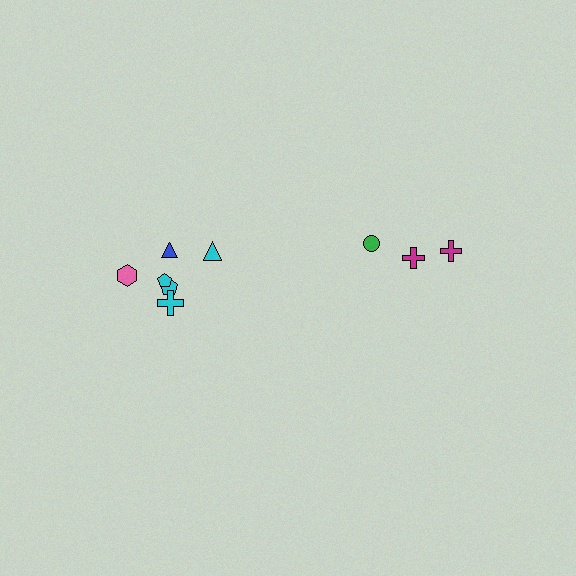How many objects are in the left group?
There are 6 objects.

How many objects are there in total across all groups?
There are 9 objects.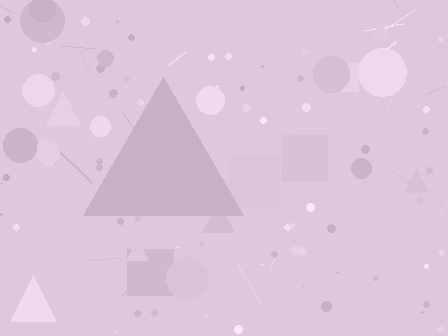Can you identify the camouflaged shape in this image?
The camouflaged shape is a triangle.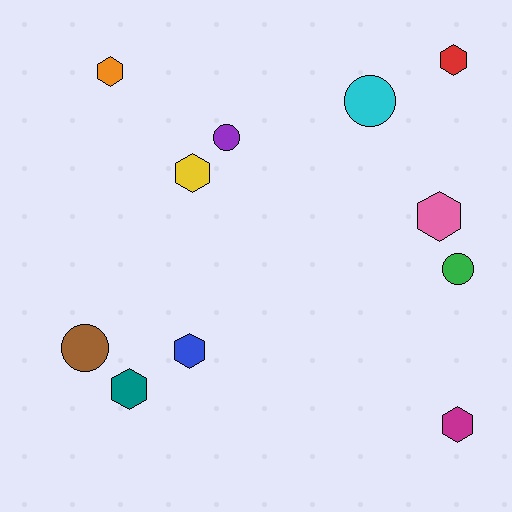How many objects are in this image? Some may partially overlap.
There are 11 objects.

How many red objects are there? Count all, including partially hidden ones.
There is 1 red object.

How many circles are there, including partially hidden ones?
There are 4 circles.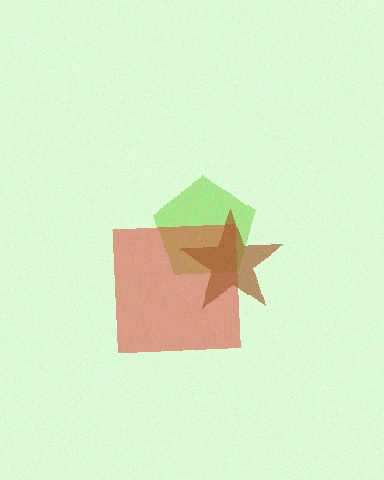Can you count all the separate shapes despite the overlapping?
Yes, there are 3 separate shapes.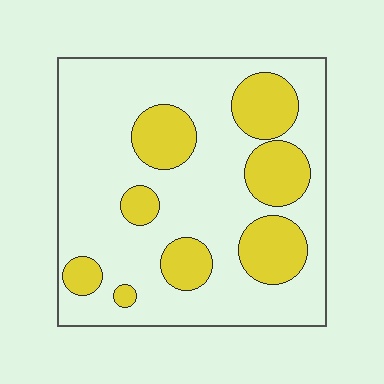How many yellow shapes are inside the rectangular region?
8.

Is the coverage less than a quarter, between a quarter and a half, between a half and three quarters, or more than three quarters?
Between a quarter and a half.